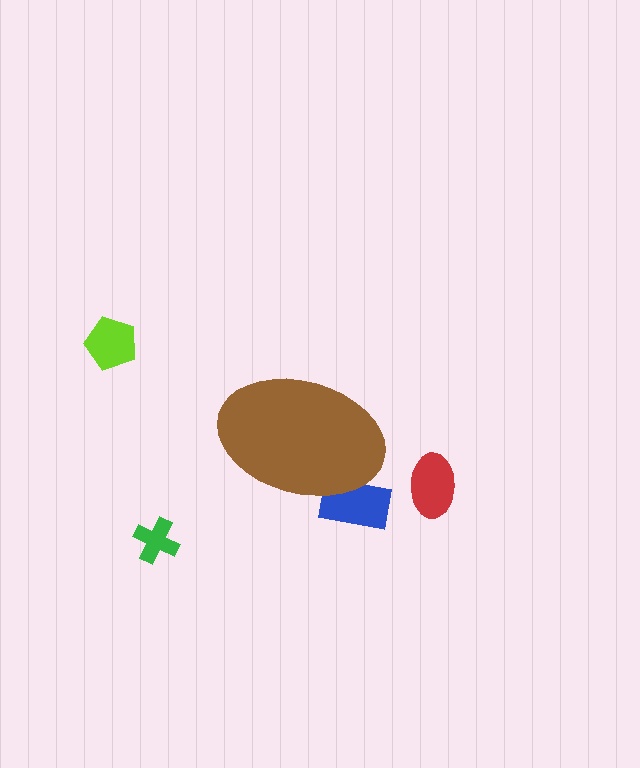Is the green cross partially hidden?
No, the green cross is fully visible.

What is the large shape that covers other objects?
A brown ellipse.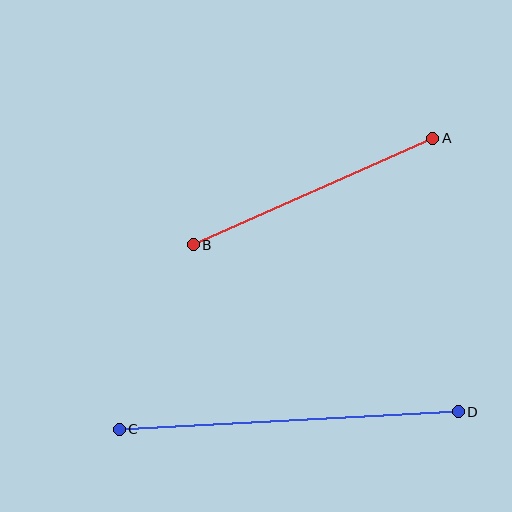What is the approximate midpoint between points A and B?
The midpoint is at approximately (313, 192) pixels.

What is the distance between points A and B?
The distance is approximately 262 pixels.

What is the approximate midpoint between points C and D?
The midpoint is at approximately (289, 420) pixels.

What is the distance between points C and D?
The distance is approximately 339 pixels.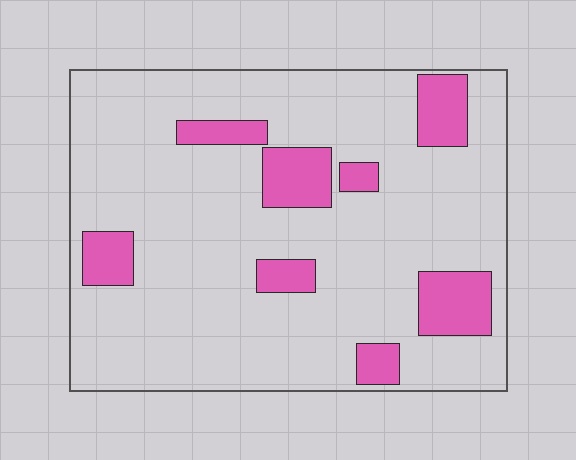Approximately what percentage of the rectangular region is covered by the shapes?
Approximately 15%.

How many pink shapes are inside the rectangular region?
8.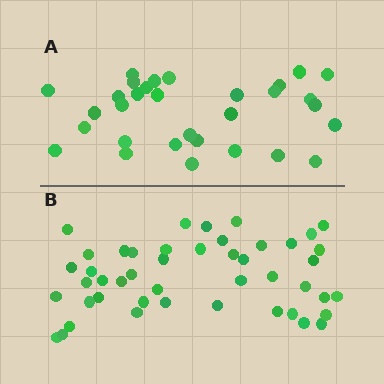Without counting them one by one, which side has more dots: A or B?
Region B (the bottom region) has more dots.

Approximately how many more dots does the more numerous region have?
Region B has approximately 15 more dots than region A.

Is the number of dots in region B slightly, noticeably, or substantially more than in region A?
Region B has substantially more. The ratio is roughly 1.5 to 1.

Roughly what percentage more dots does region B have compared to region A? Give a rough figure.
About 50% more.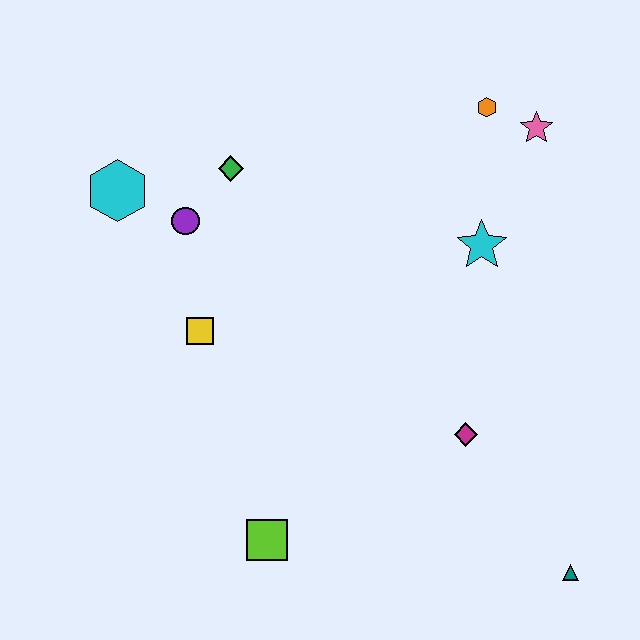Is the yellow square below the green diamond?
Yes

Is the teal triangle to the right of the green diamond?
Yes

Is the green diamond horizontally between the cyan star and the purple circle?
Yes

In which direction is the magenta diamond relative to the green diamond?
The magenta diamond is below the green diamond.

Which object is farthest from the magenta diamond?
The cyan hexagon is farthest from the magenta diamond.